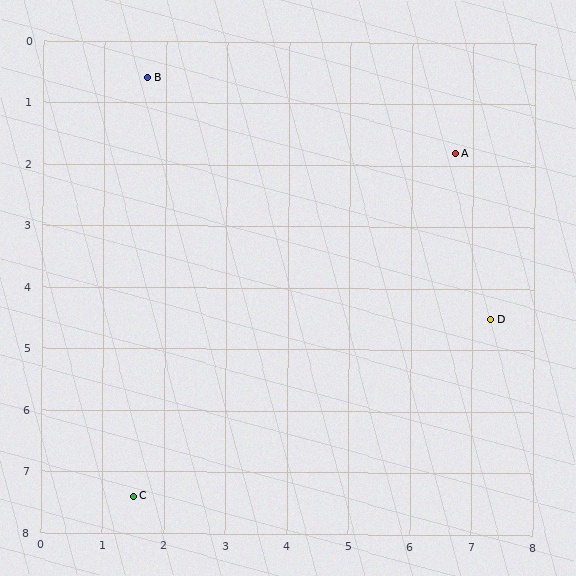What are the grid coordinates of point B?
Point B is at approximately (1.7, 0.6).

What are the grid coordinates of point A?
Point A is at approximately (6.7, 1.8).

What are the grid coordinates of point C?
Point C is at approximately (1.5, 7.4).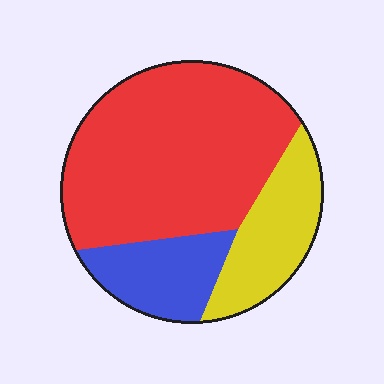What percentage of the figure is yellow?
Yellow takes up between a sixth and a third of the figure.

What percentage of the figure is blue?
Blue takes up about one sixth (1/6) of the figure.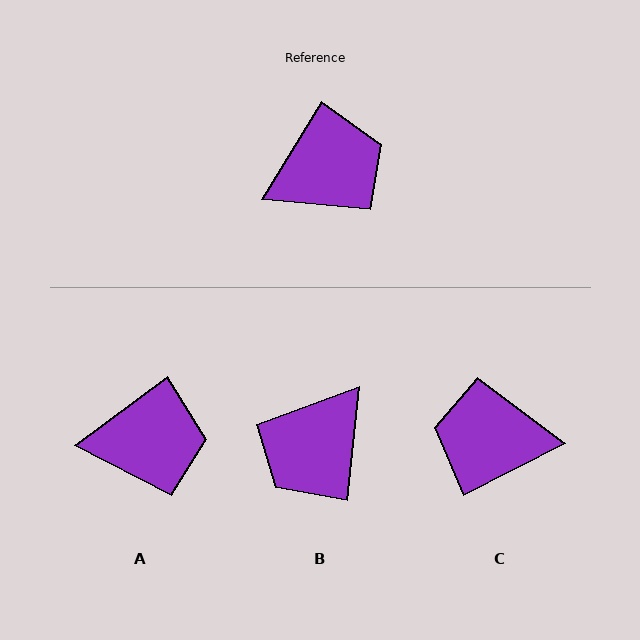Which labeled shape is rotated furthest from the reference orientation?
B, about 154 degrees away.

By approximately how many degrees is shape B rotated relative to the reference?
Approximately 154 degrees clockwise.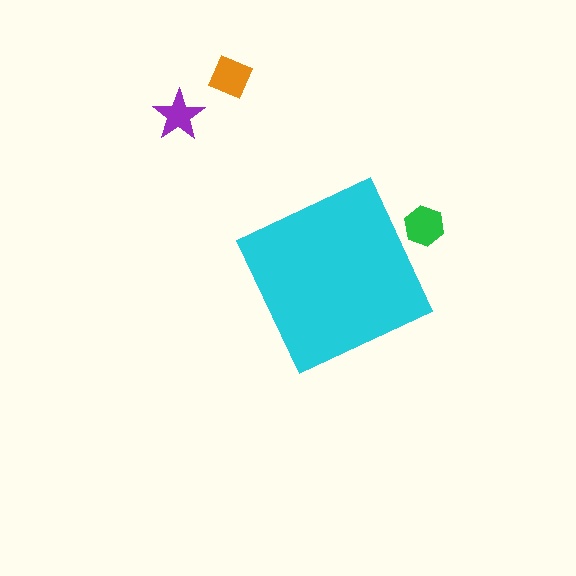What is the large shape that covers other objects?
A cyan diamond.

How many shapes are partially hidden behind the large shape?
1 shape is partially hidden.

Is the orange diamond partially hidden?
No, the orange diamond is fully visible.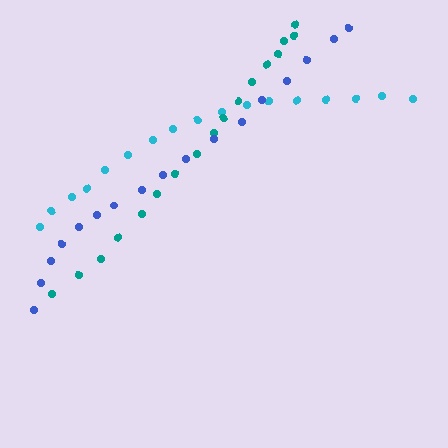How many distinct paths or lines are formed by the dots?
There are 3 distinct paths.